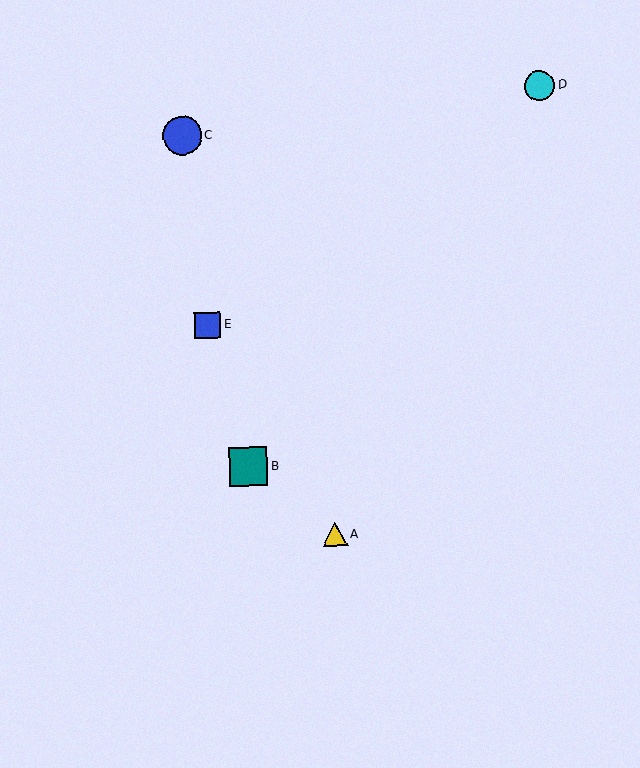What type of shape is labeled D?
Shape D is a cyan circle.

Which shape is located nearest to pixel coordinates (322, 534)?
The yellow triangle (labeled A) at (335, 534) is nearest to that location.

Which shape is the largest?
The blue circle (labeled C) is the largest.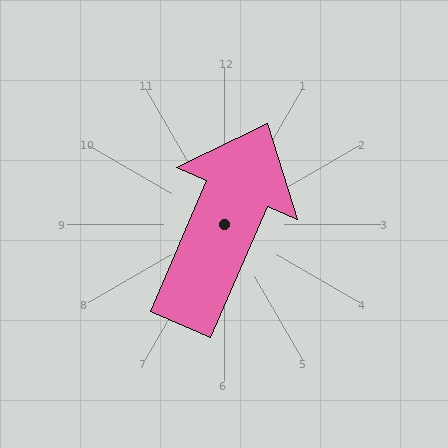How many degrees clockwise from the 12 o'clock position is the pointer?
Approximately 23 degrees.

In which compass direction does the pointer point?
Northeast.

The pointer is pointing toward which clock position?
Roughly 1 o'clock.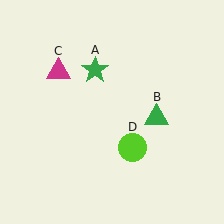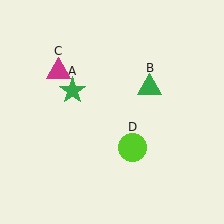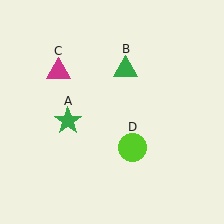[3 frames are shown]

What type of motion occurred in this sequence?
The green star (object A), green triangle (object B) rotated counterclockwise around the center of the scene.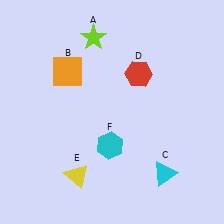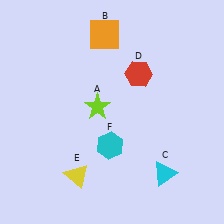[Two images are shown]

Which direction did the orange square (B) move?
The orange square (B) moved right.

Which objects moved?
The objects that moved are: the lime star (A), the orange square (B).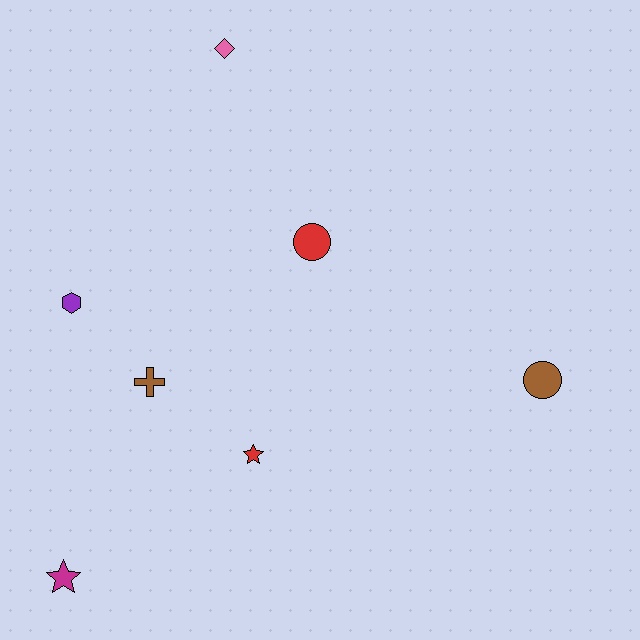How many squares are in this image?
There are no squares.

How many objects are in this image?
There are 7 objects.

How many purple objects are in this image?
There is 1 purple object.